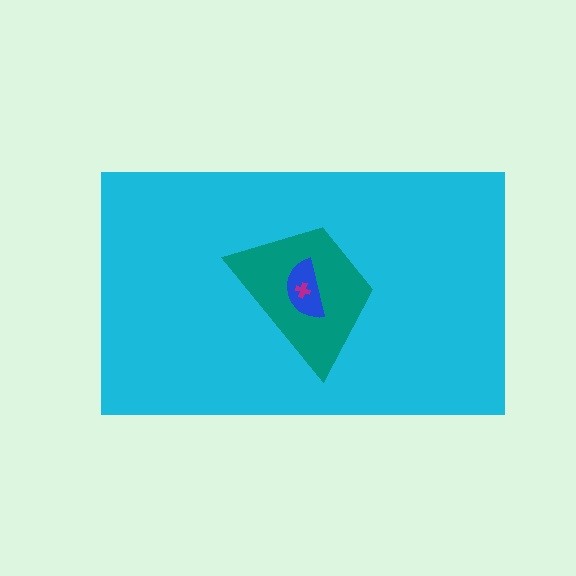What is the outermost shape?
The cyan rectangle.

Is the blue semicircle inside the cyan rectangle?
Yes.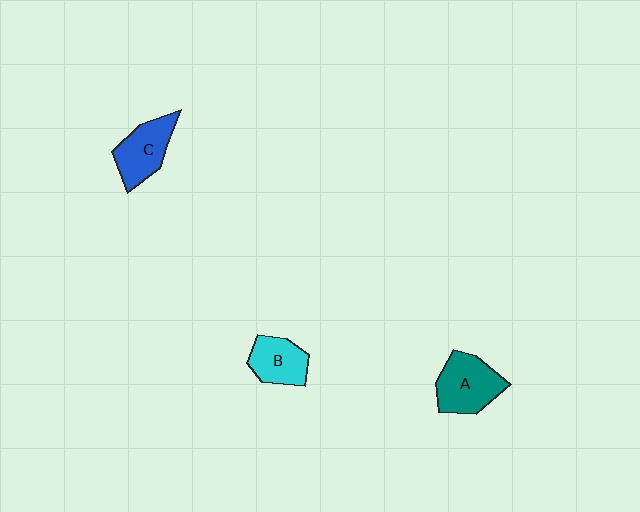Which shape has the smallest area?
Shape B (cyan).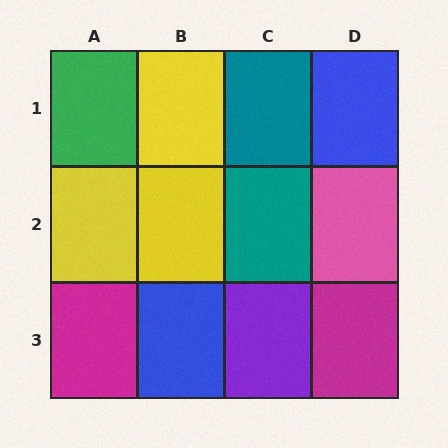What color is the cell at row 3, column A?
Magenta.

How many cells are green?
1 cell is green.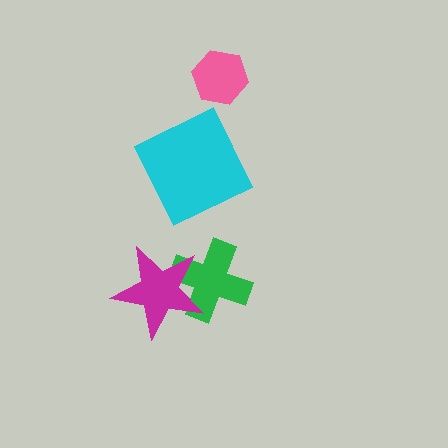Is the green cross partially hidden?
Yes, it is partially covered by another shape.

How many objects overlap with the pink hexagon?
0 objects overlap with the pink hexagon.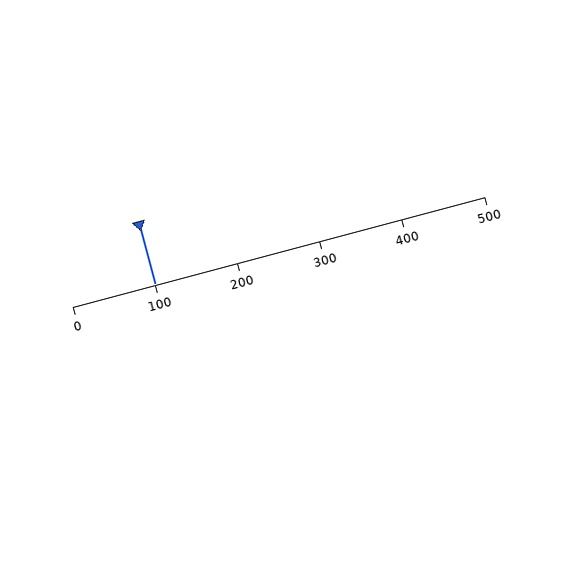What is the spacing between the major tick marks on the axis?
The major ticks are spaced 100 apart.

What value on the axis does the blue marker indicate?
The marker indicates approximately 100.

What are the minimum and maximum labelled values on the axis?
The axis runs from 0 to 500.